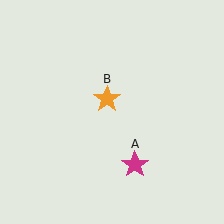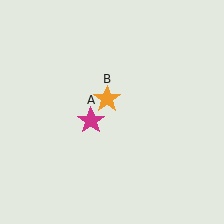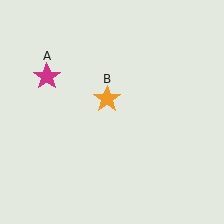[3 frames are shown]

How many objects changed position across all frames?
1 object changed position: magenta star (object A).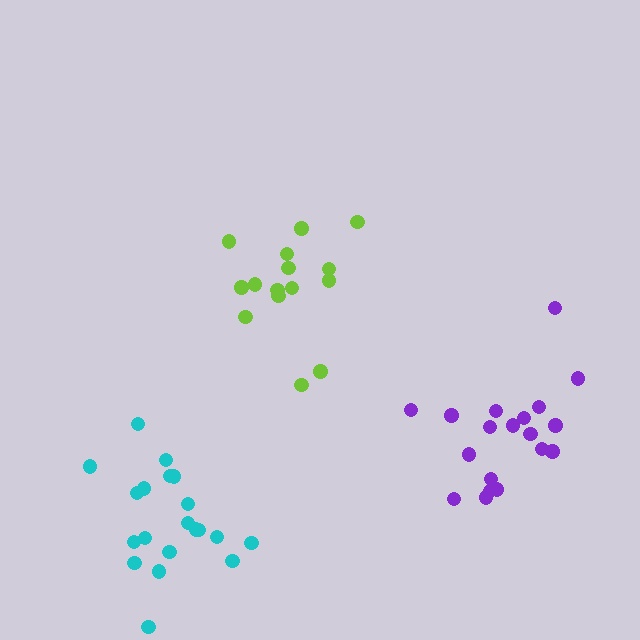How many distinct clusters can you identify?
There are 3 distinct clusters.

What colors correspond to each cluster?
The clusters are colored: purple, cyan, lime.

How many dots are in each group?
Group 1: 19 dots, Group 2: 20 dots, Group 3: 15 dots (54 total).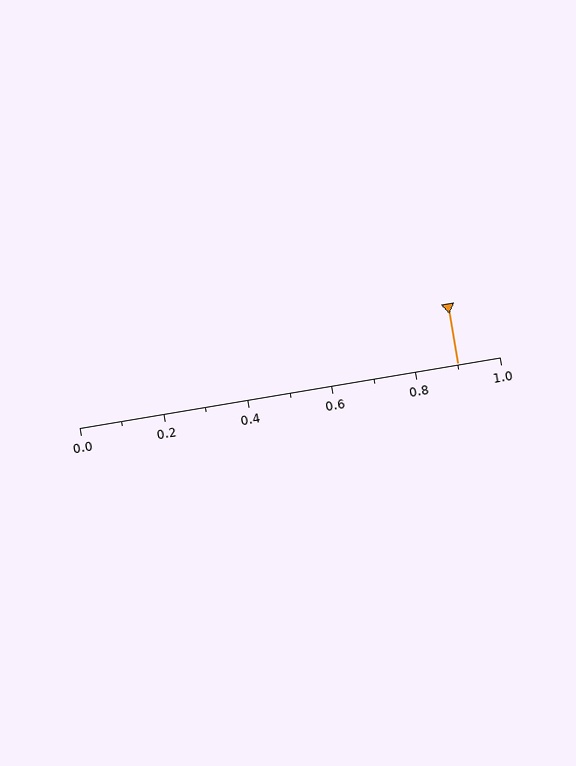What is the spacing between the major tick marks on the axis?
The major ticks are spaced 0.2 apart.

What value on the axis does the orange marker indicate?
The marker indicates approximately 0.9.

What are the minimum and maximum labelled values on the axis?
The axis runs from 0.0 to 1.0.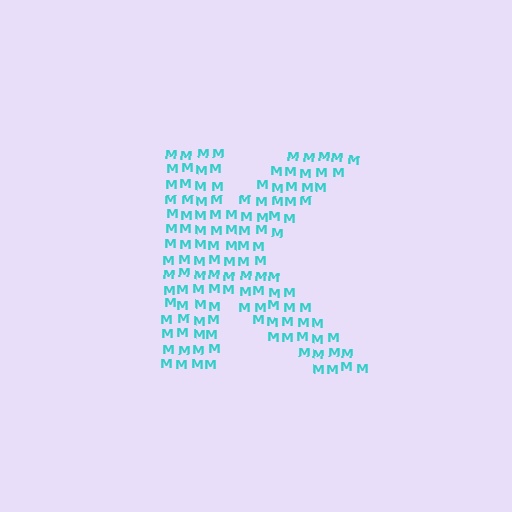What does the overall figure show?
The overall figure shows the letter K.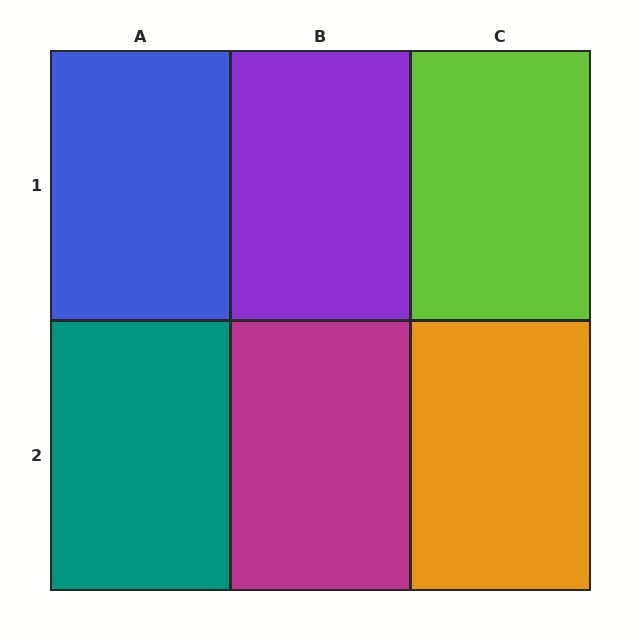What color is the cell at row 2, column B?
Magenta.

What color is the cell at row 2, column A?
Teal.